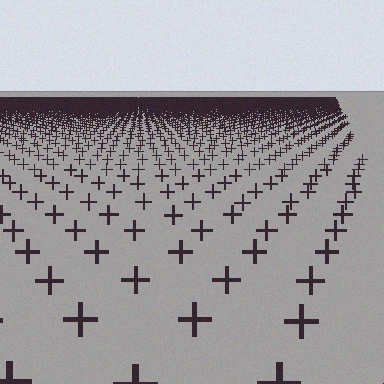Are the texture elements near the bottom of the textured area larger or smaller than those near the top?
Larger. Near the bottom, elements are closer to the viewer and appear at a bigger on-screen size.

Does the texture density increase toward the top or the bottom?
Density increases toward the top.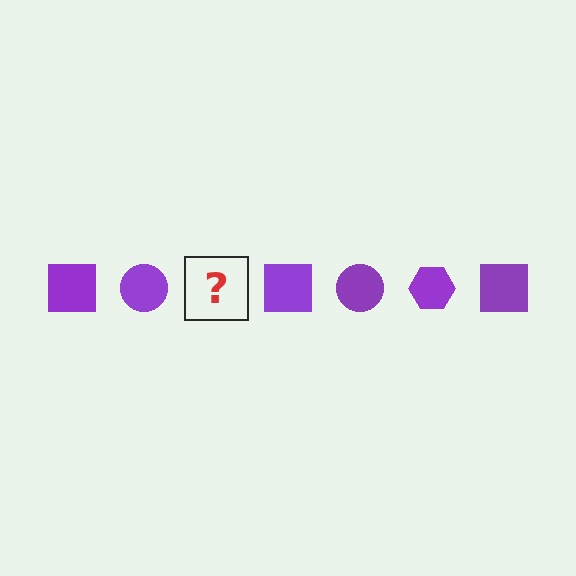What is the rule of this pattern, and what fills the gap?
The rule is that the pattern cycles through square, circle, hexagon shapes in purple. The gap should be filled with a purple hexagon.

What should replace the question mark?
The question mark should be replaced with a purple hexagon.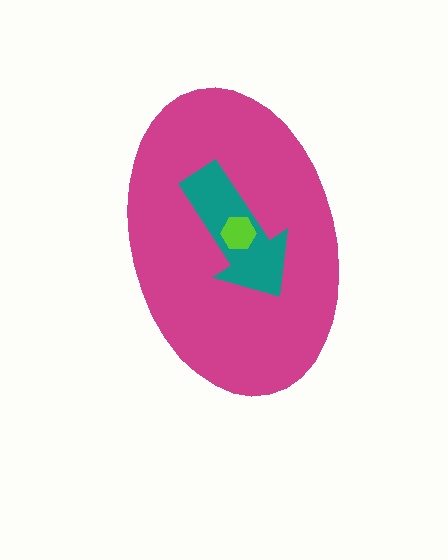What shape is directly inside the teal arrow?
The lime hexagon.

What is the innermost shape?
The lime hexagon.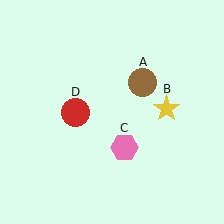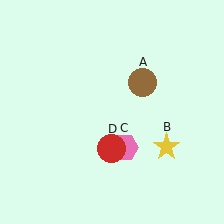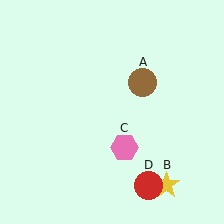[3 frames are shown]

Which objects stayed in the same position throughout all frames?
Brown circle (object A) and pink hexagon (object C) remained stationary.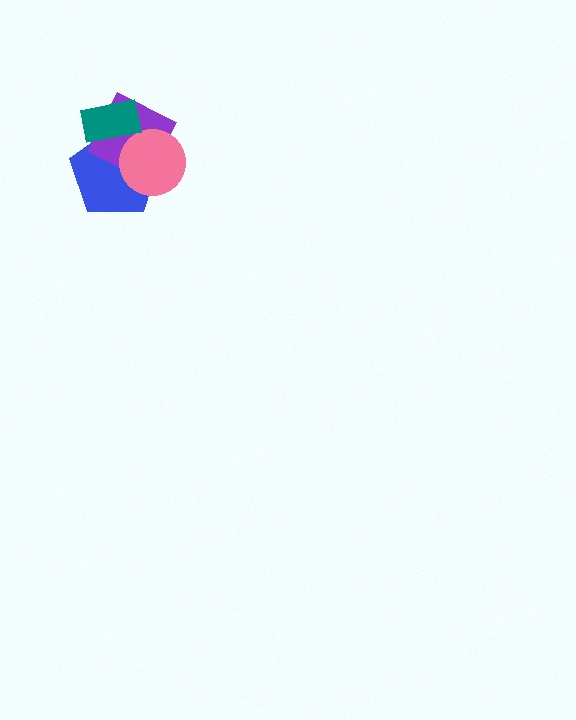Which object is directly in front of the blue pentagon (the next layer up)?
The purple diamond is directly in front of the blue pentagon.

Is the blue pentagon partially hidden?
Yes, it is partially covered by another shape.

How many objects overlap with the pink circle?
2 objects overlap with the pink circle.